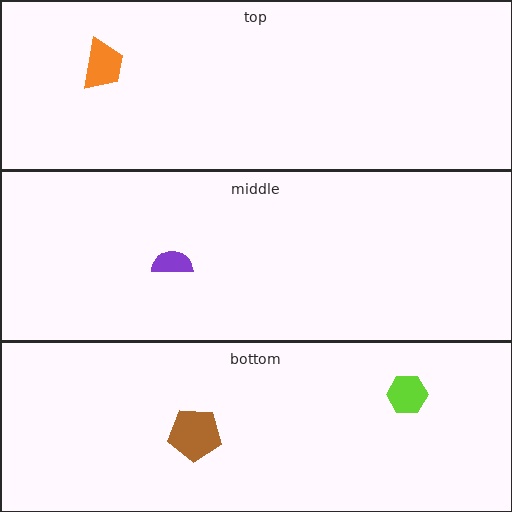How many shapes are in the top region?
1.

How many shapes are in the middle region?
1.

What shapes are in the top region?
The orange trapezoid.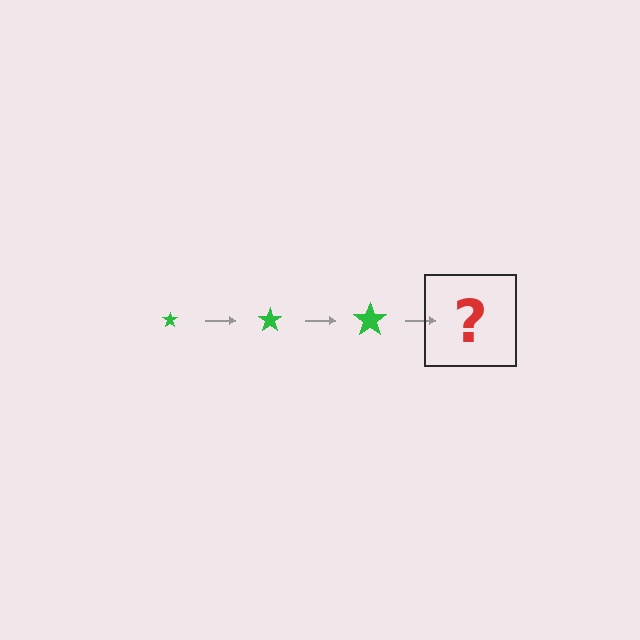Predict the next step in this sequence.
The next step is a green star, larger than the previous one.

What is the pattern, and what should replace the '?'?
The pattern is that the star gets progressively larger each step. The '?' should be a green star, larger than the previous one.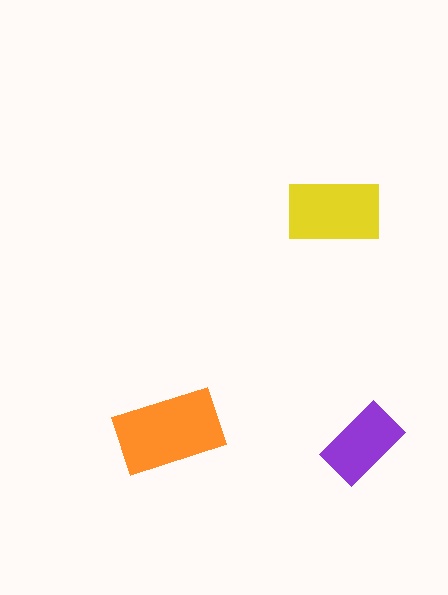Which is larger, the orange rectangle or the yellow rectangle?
The orange one.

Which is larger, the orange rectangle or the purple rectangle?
The orange one.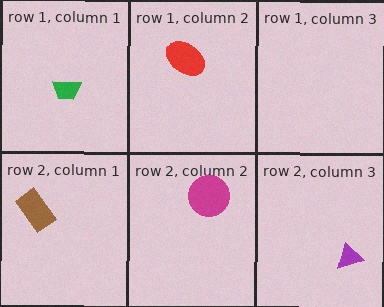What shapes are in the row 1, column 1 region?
The green trapezoid.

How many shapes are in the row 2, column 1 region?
1.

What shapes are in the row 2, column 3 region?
The purple triangle.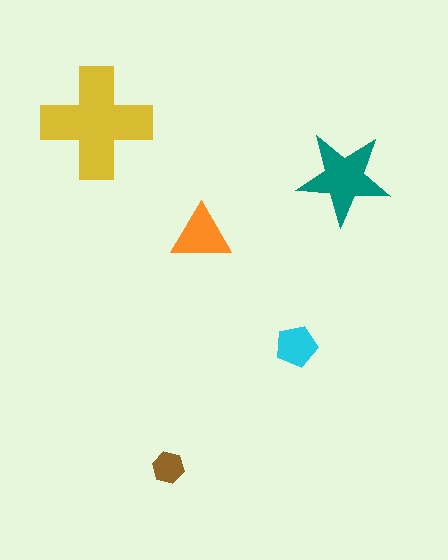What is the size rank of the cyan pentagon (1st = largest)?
4th.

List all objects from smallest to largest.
The brown hexagon, the cyan pentagon, the orange triangle, the teal star, the yellow cross.